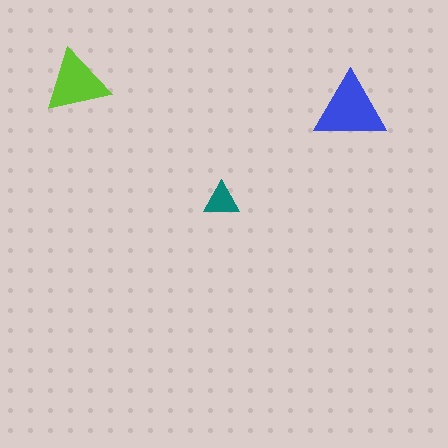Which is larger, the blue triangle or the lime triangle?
The blue one.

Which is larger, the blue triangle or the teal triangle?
The blue one.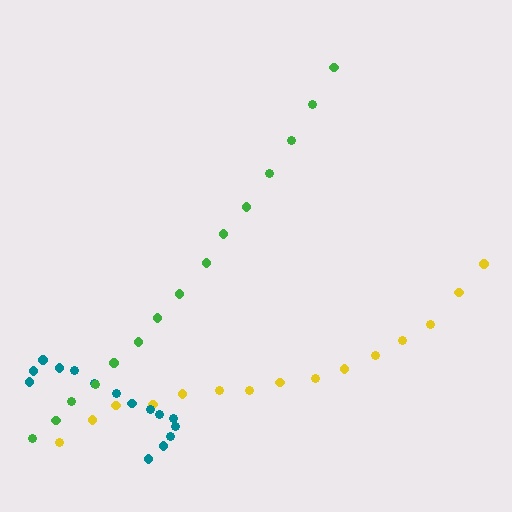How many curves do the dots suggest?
There are 3 distinct paths.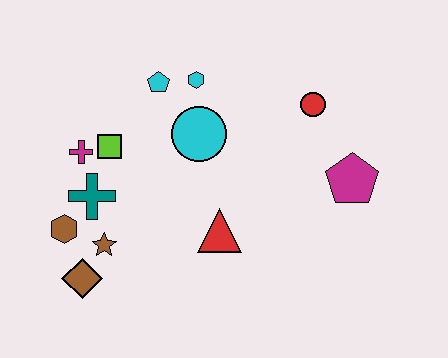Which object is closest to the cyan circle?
The cyan hexagon is closest to the cyan circle.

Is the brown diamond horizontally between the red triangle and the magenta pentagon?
No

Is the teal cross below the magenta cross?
Yes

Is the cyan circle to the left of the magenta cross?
No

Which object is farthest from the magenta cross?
The magenta pentagon is farthest from the magenta cross.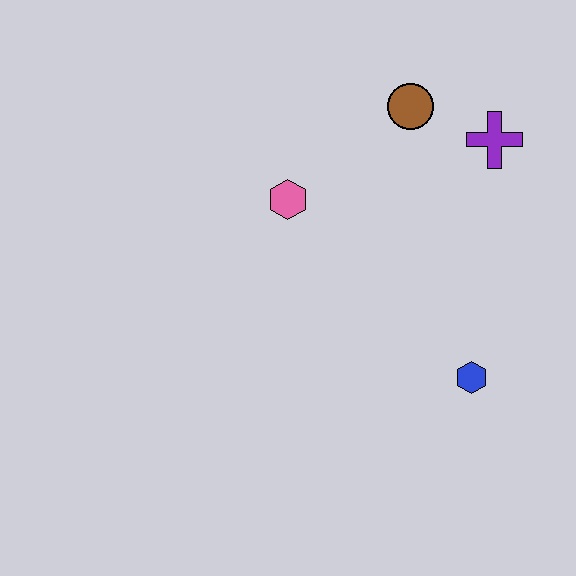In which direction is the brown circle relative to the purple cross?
The brown circle is to the left of the purple cross.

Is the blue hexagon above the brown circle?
No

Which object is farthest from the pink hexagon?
The blue hexagon is farthest from the pink hexagon.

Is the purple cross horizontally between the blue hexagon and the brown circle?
No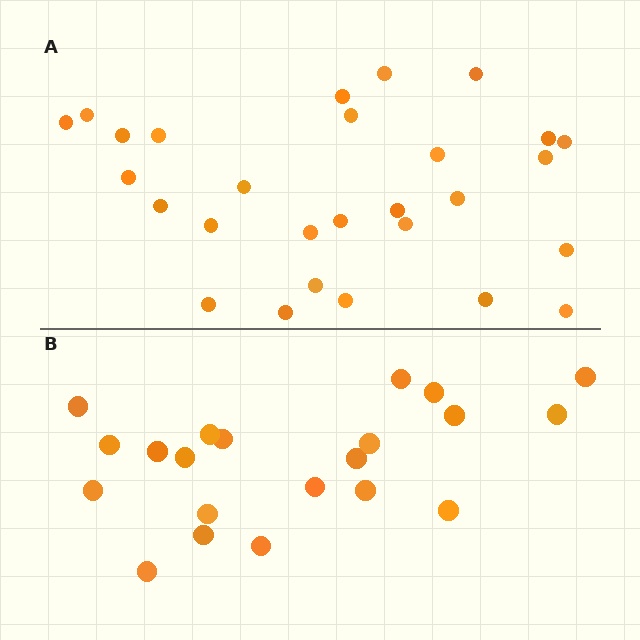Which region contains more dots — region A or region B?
Region A (the top region) has more dots.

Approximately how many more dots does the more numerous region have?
Region A has roughly 8 or so more dots than region B.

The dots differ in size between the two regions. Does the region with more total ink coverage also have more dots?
No. Region B has more total ink coverage because its dots are larger, but region A actually contains more individual dots. Total area can be misleading — the number of items is what matters here.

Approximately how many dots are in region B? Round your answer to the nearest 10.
About 20 dots. (The exact count is 21, which rounds to 20.)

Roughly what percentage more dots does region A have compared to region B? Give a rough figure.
About 35% more.